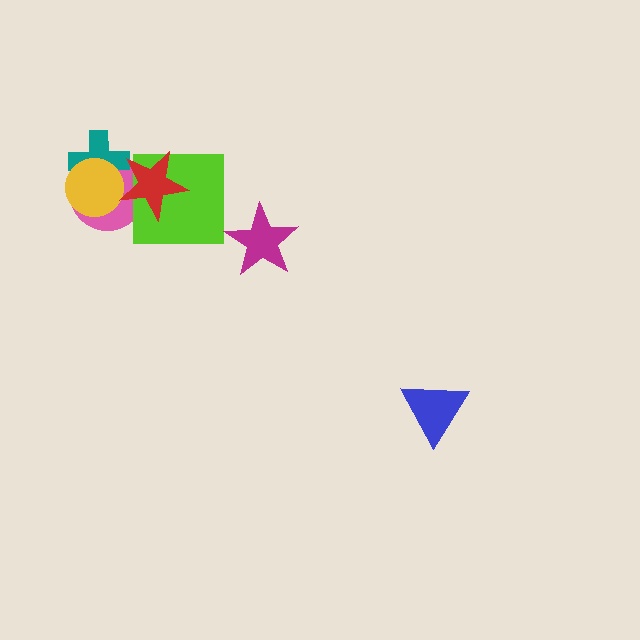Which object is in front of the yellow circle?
The red star is in front of the yellow circle.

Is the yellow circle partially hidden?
Yes, it is partially covered by another shape.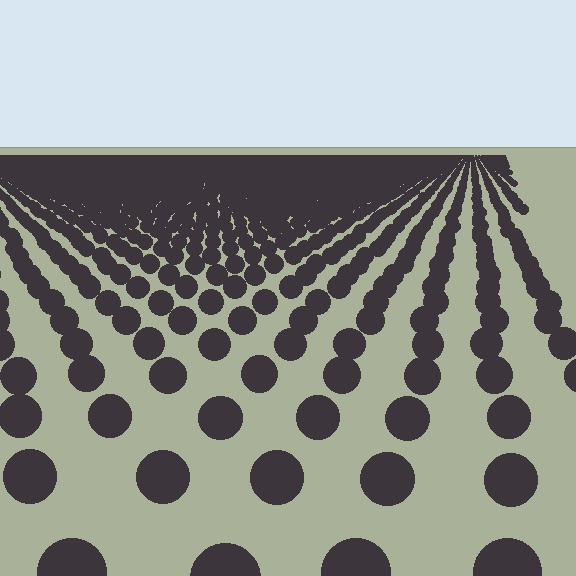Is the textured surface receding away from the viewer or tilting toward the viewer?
The surface is receding away from the viewer. Texture elements get smaller and denser toward the top.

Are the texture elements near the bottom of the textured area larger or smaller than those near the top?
Larger. Near the bottom, elements are closer to the viewer and appear at a bigger on-screen size.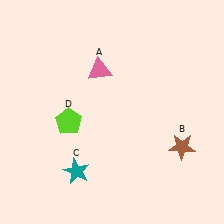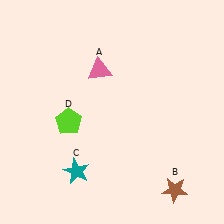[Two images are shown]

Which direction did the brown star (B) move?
The brown star (B) moved down.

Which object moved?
The brown star (B) moved down.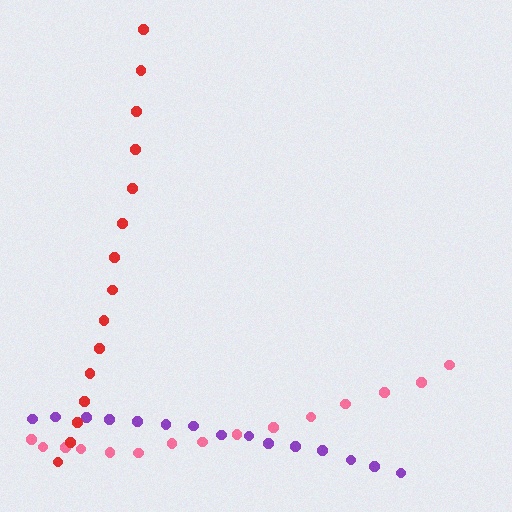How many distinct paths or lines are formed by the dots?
There are 3 distinct paths.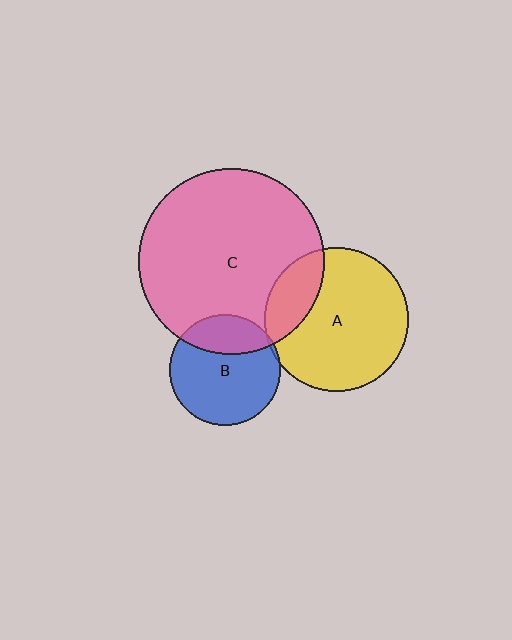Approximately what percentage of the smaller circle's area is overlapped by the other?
Approximately 25%.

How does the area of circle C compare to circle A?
Approximately 1.7 times.